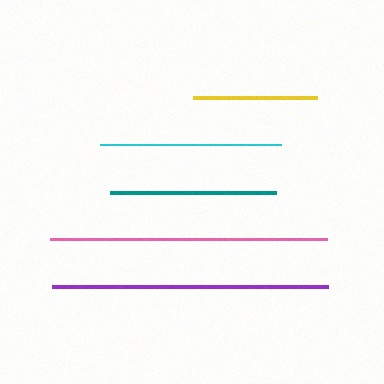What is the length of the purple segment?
The purple segment is approximately 277 pixels long.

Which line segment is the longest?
The purple line is the longest at approximately 277 pixels.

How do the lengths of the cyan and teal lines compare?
The cyan and teal lines are approximately the same length.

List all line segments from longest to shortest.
From longest to shortest: purple, pink, cyan, teal, yellow.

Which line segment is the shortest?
The yellow line is the shortest at approximately 124 pixels.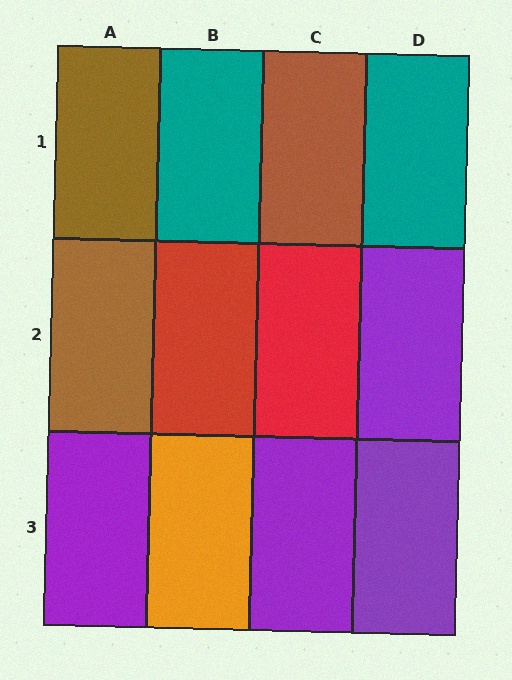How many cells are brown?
3 cells are brown.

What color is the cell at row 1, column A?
Brown.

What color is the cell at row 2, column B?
Red.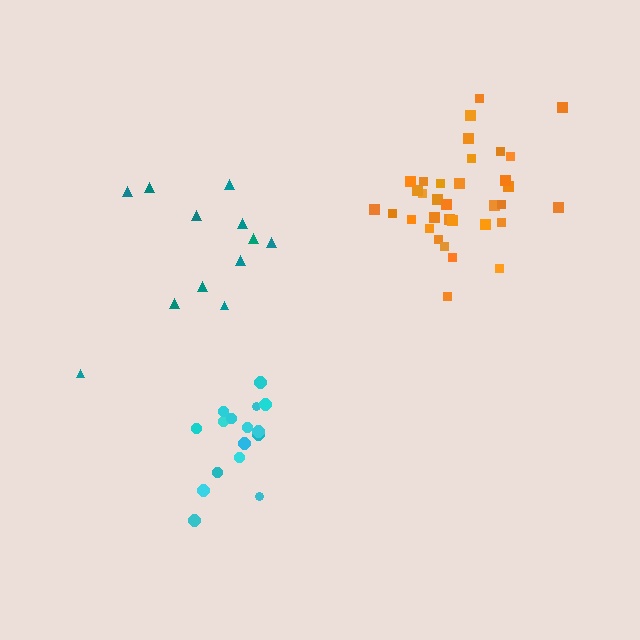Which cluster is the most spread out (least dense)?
Teal.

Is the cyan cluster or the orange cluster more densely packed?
Orange.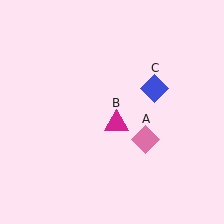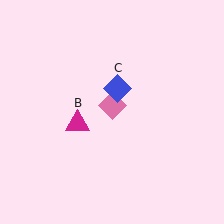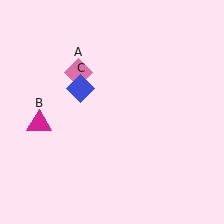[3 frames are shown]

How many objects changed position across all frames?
3 objects changed position: pink diamond (object A), magenta triangle (object B), blue diamond (object C).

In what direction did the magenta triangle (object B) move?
The magenta triangle (object B) moved left.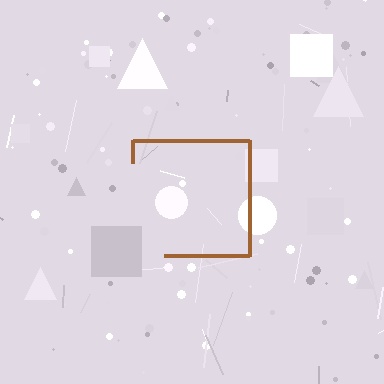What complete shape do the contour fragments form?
The contour fragments form a square.